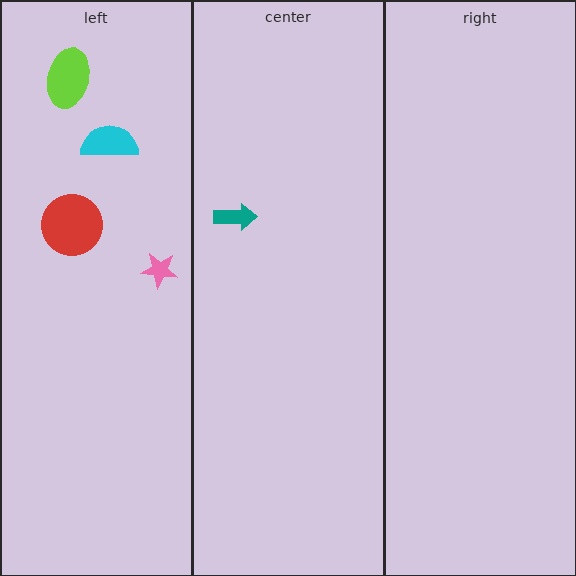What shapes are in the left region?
The cyan semicircle, the red circle, the pink star, the lime ellipse.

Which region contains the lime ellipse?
The left region.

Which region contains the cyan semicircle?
The left region.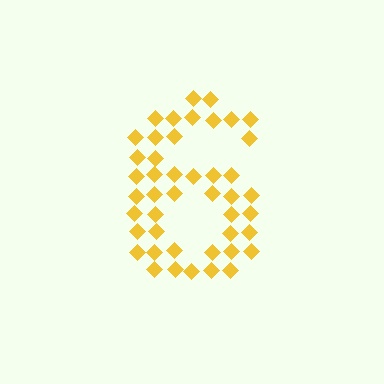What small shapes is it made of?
It is made of small diamonds.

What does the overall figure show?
The overall figure shows the digit 6.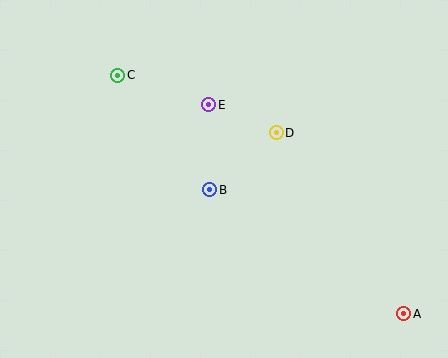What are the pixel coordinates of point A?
Point A is at (404, 314).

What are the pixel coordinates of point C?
Point C is at (118, 75).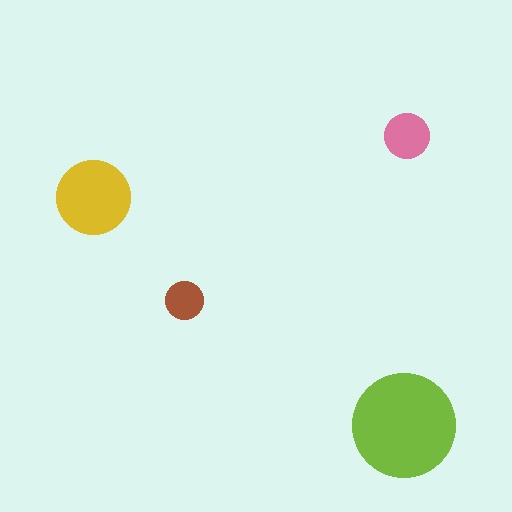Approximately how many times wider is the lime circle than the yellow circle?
About 1.5 times wider.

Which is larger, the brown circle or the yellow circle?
The yellow one.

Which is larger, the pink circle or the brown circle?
The pink one.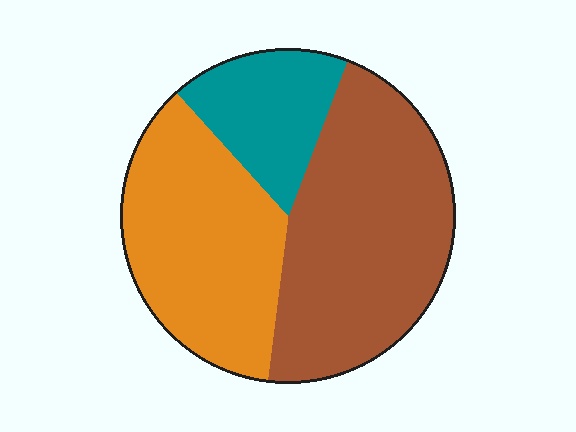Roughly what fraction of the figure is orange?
Orange covers 36% of the figure.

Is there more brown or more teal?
Brown.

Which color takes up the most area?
Brown, at roughly 45%.